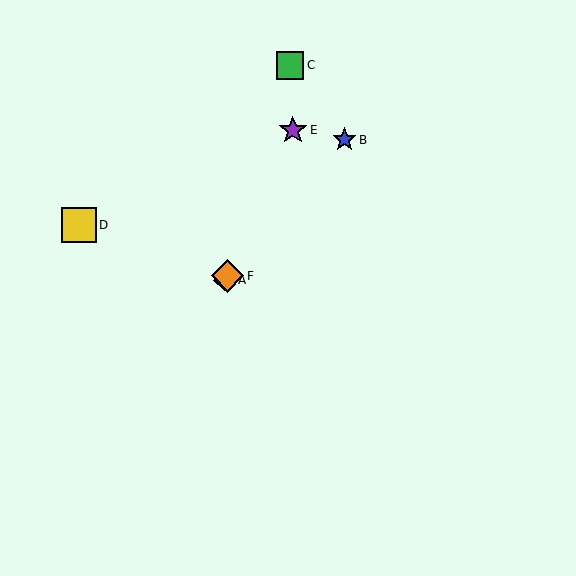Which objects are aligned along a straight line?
Objects A, B, F are aligned along a straight line.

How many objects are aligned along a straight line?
3 objects (A, B, F) are aligned along a straight line.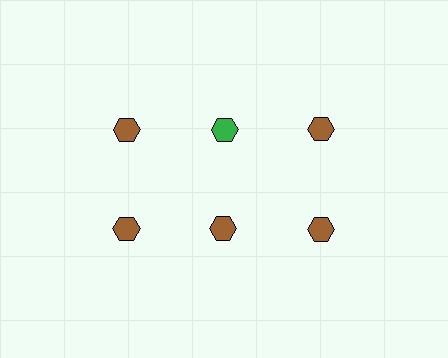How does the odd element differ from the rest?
It has a different color: green instead of brown.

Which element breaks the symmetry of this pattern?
The green hexagon in the top row, second from left column breaks the symmetry. All other shapes are brown hexagons.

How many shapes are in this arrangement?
There are 6 shapes arranged in a grid pattern.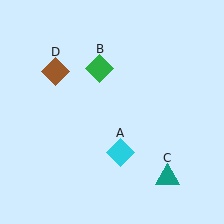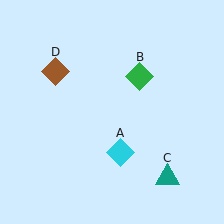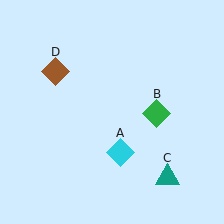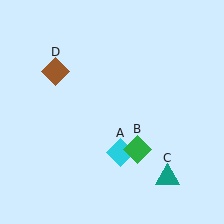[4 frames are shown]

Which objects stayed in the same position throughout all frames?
Cyan diamond (object A) and teal triangle (object C) and brown diamond (object D) remained stationary.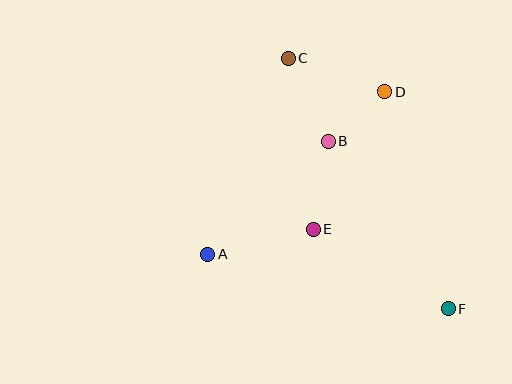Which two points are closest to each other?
Points B and D are closest to each other.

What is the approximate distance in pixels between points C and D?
The distance between C and D is approximately 102 pixels.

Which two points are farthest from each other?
Points C and F are farthest from each other.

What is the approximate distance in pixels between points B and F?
The distance between B and F is approximately 206 pixels.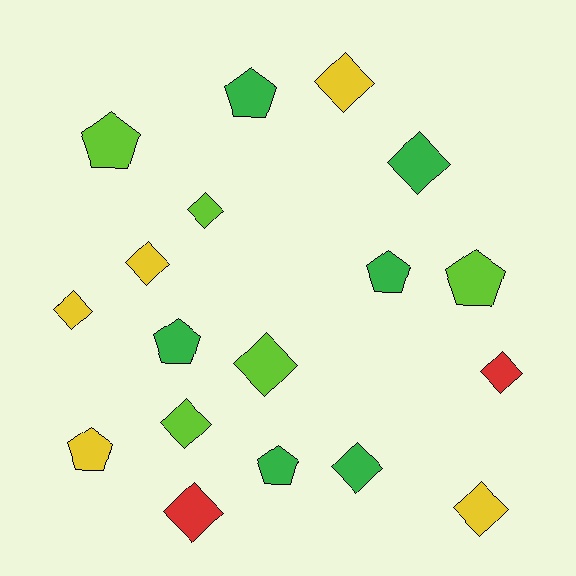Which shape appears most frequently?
Diamond, with 11 objects.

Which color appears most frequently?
Green, with 6 objects.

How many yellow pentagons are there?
There is 1 yellow pentagon.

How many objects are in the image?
There are 18 objects.